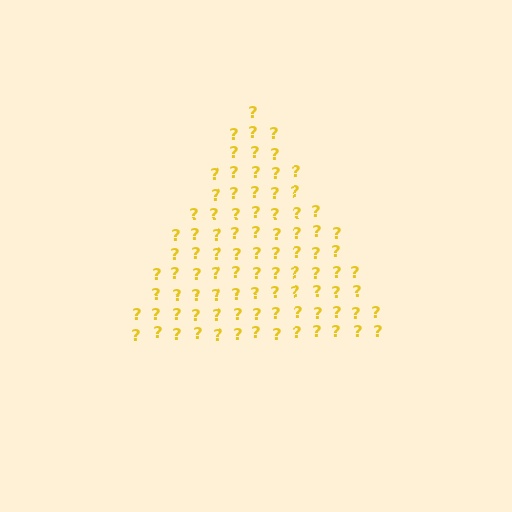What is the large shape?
The large shape is a triangle.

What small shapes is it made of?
It is made of small question marks.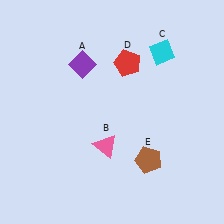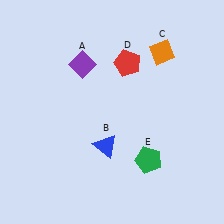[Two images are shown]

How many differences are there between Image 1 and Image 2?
There are 3 differences between the two images.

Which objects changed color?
B changed from pink to blue. C changed from cyan to orange. E changed from brown to green.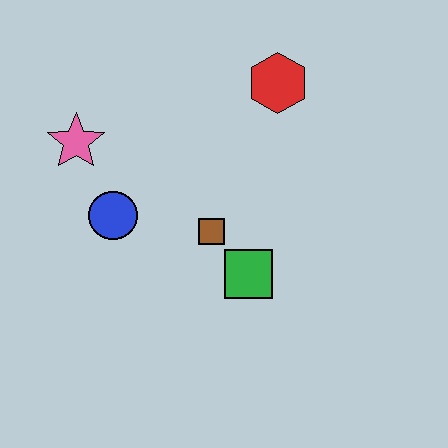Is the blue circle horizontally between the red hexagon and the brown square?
No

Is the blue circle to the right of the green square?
No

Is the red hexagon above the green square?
Yes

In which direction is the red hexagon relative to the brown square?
The red hexagon is above the brown square.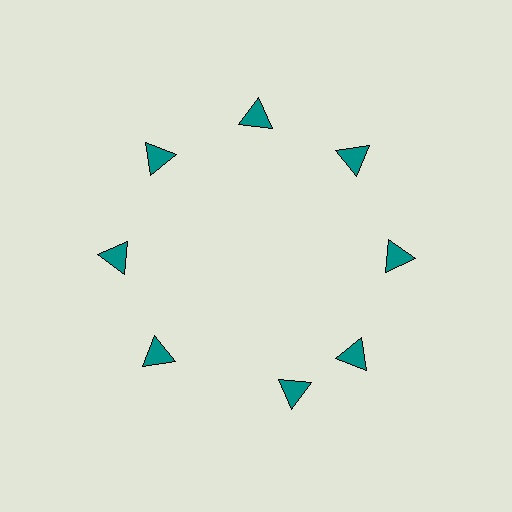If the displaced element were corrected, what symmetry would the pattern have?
It would have 8-fold rotational symmetry — the pattern would map onto itself every 45 degrees.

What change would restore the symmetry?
The symmetry would be restored by rotating it back into even spacing with its neighbors so that all 8 triangles sit at equal angles and equal distance from the center.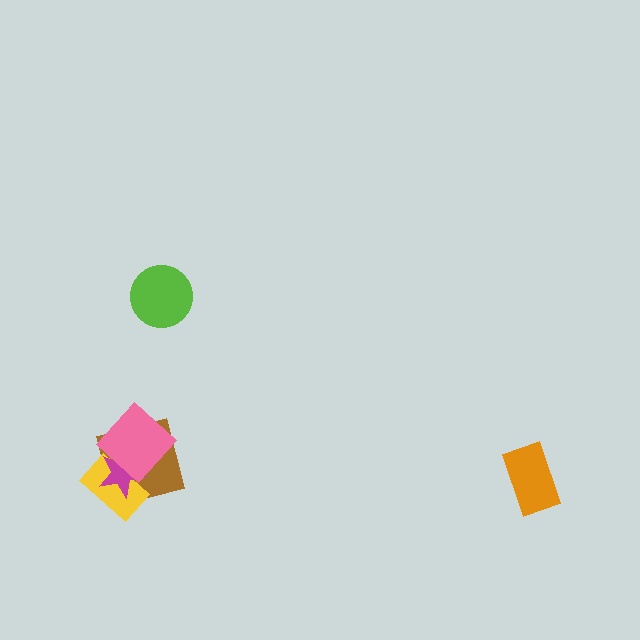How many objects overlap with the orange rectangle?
0 objects overlap with the orange rectangle.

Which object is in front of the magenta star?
The pink diamond is in front of the magenta star.